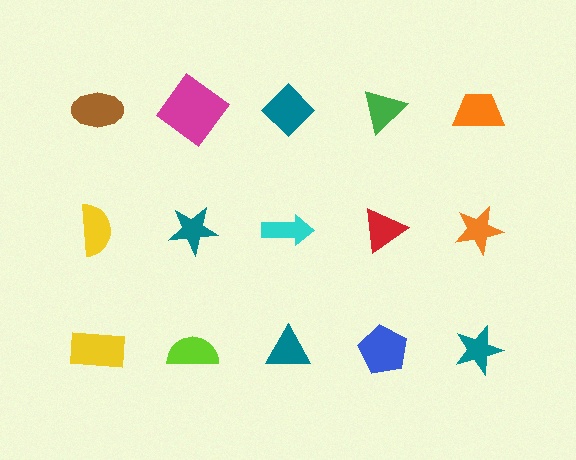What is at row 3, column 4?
A blue pentagon.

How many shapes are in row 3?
5 shapes.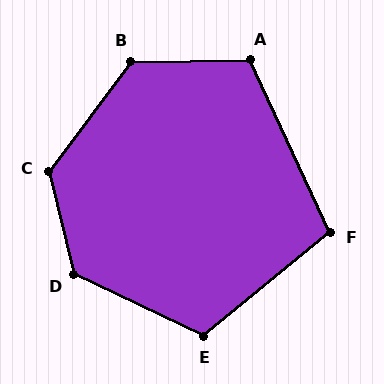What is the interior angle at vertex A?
Approximately 114 degrees (obtuse).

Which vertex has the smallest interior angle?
F, at approximately 104 degrees.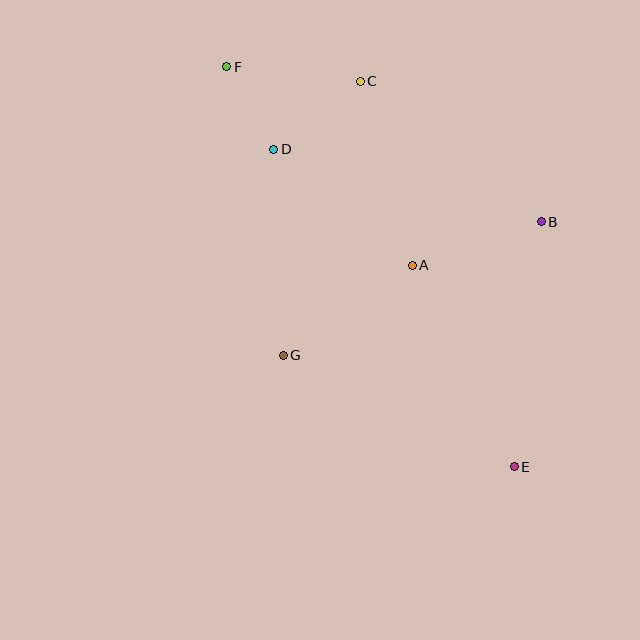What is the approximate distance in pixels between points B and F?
The distance between B and F is approximately 351 pixels.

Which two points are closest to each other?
Points D and F are closest to each other.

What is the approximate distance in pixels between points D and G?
The distance between D and G is approximately 207 pixels.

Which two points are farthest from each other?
Points E and F are farthest from each other.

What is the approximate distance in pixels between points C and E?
The distance between C and E is approximately 415 pixels.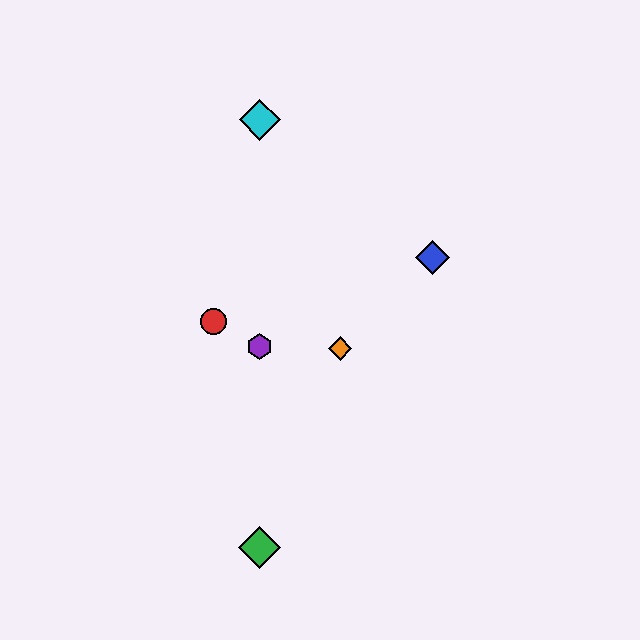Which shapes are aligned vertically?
The green diamond, the yellow diamond, the purple hexagon, the cyan diamond are aligned vertically.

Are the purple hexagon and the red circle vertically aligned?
No, the purple hexagon is at x≈260 and the red circle is at x≈213.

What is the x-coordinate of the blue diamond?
The blue diamond is at x≈433.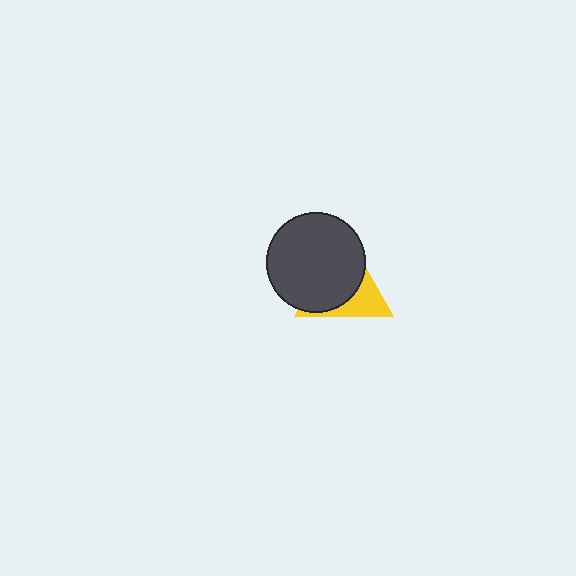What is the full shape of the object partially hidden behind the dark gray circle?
The partially hidden object is a yellow triangle.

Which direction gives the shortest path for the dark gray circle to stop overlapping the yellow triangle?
Moving toward the upper-left gives the shortest separation.